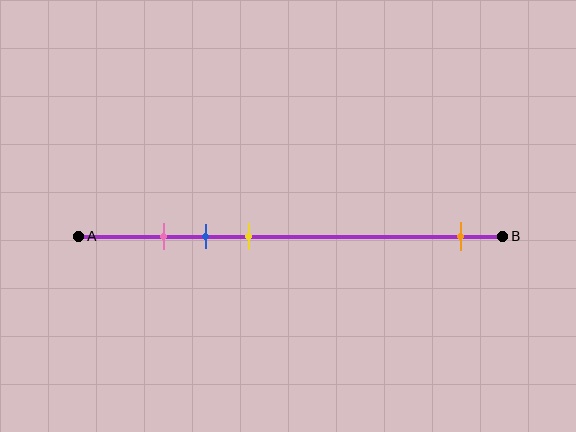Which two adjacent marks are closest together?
The pink and blue marks are the closest adjacent pair.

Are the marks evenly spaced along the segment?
No, the marks are not evenly spaced.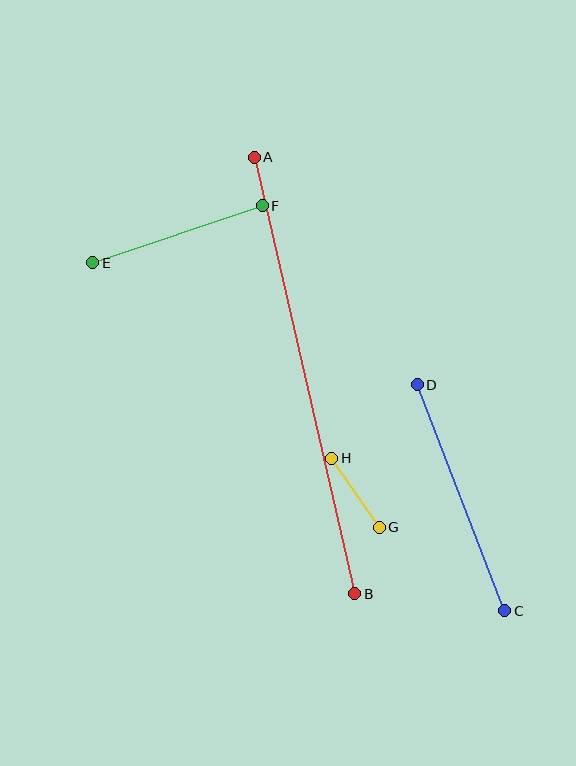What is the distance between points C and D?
The distance is approximately 242 pixels.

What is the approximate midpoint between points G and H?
The midpoint is at approximately (355, 493) pixels.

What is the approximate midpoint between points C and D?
The midpoint is at approximately (461, 498) pixels.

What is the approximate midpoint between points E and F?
The midpoint is at approximately (177, 234) pixels.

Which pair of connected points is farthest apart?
Points A and B are farthest apart.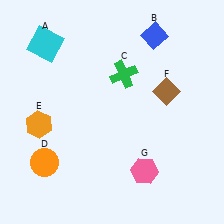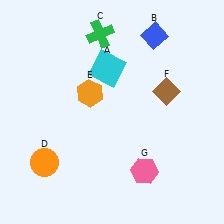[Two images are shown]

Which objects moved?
The objects that moved are: the cyan square (A), the green cross (C), the orange hexagon (E).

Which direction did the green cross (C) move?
The green cross (C) moved up.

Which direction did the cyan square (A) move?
The cyan square (A) moved right.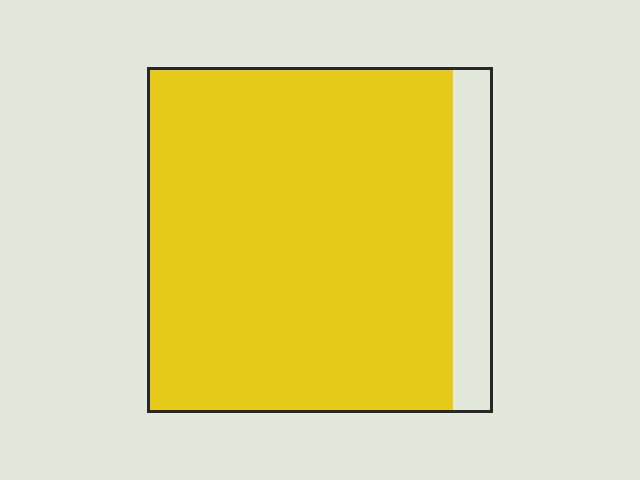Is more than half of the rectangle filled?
Yes.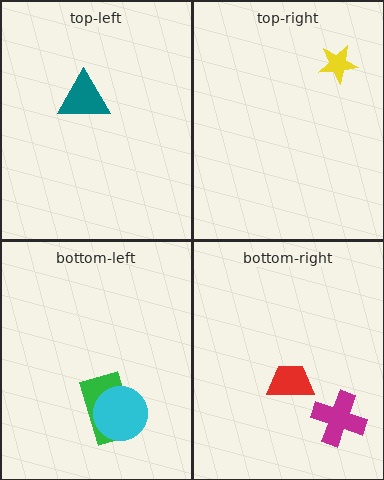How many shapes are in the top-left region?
1.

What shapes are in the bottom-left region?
The green rectangle, the cyan circle.